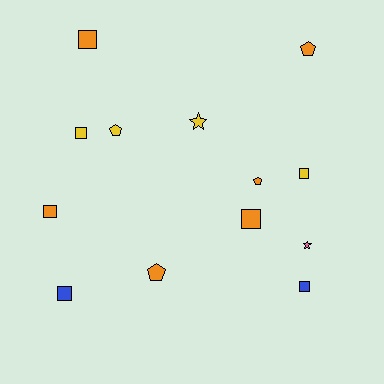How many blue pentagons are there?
There are no blue pentagons.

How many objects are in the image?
There are 13 objects.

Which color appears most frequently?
Orange, with 6 objects.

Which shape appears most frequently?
Square, with 7 objects.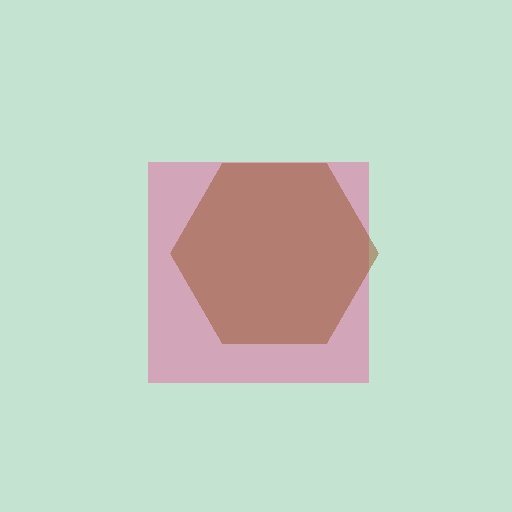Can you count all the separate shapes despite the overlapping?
Yes, there are 2 separate shapes.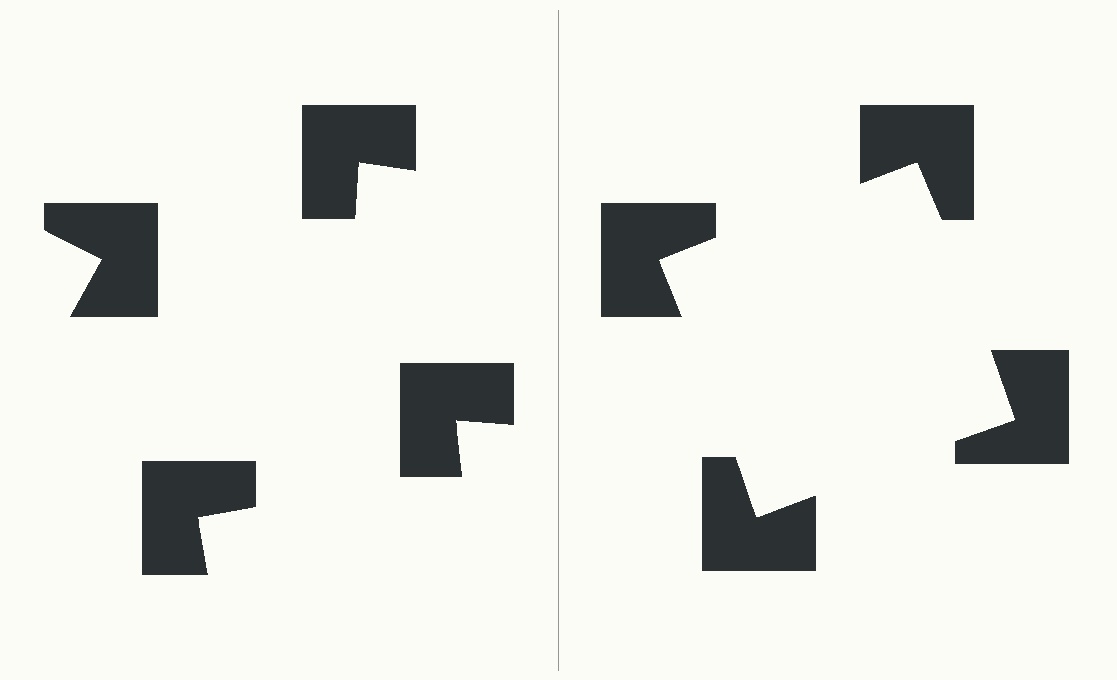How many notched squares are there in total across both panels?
8 — 4 on each side.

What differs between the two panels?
The notched squares are positioned identically on both sides; only the wedge orientations differ. On the right they align to a square; on the left they are misaligned.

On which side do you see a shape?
An illusory square appears on the right side. On the left side the wedge cuts are rotated, so no coherent shape forms.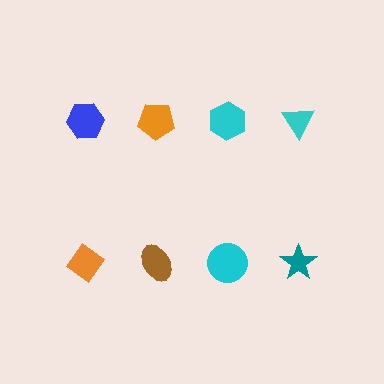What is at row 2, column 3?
A cyan circle.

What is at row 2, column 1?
An orange diamond.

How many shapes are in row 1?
4 shapes.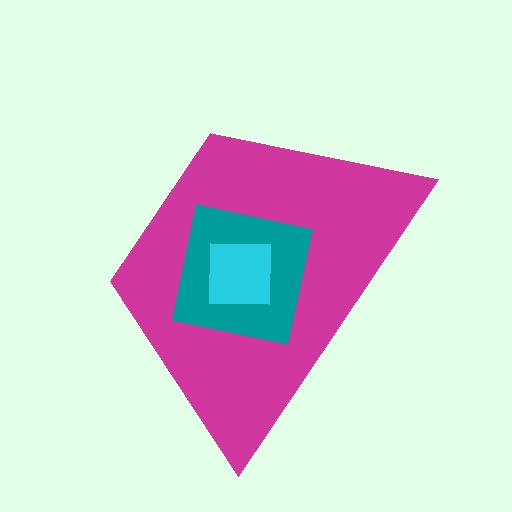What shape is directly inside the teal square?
The cyan square.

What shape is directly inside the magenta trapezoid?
The teal square.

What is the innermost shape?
The cyan square.